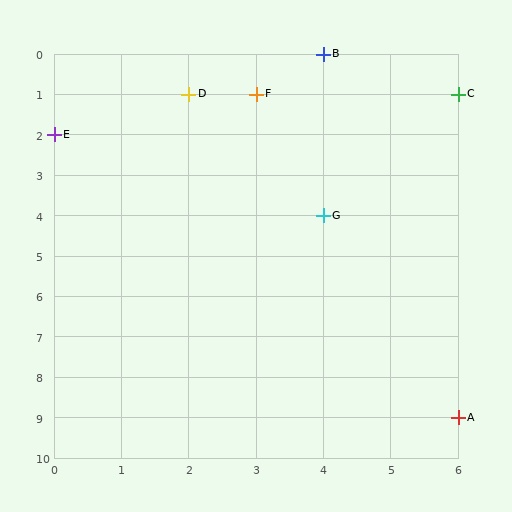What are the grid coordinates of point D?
Point D is at grid coordinates (2, 1).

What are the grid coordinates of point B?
Point B is at grid coordinates (4, 0).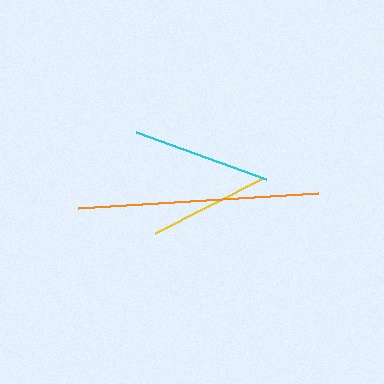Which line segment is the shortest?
The yellow line is the shortest at approximately 121 pixels.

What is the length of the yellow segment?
The yellow segment is approximately 121 pixels long.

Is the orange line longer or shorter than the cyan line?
The orange line is longer than the cyan line.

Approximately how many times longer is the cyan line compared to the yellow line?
The cyan line is approximately 1.1 times the length of the yellow line.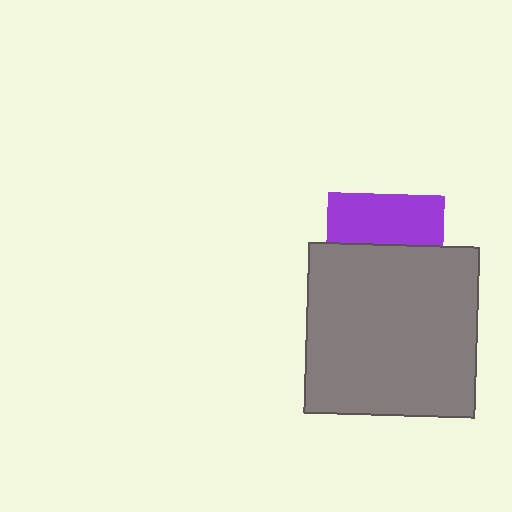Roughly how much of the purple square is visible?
A small part of it is visible (roughly 42%).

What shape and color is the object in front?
The object in front is a gray square.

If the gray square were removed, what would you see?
You would see the complete purple square.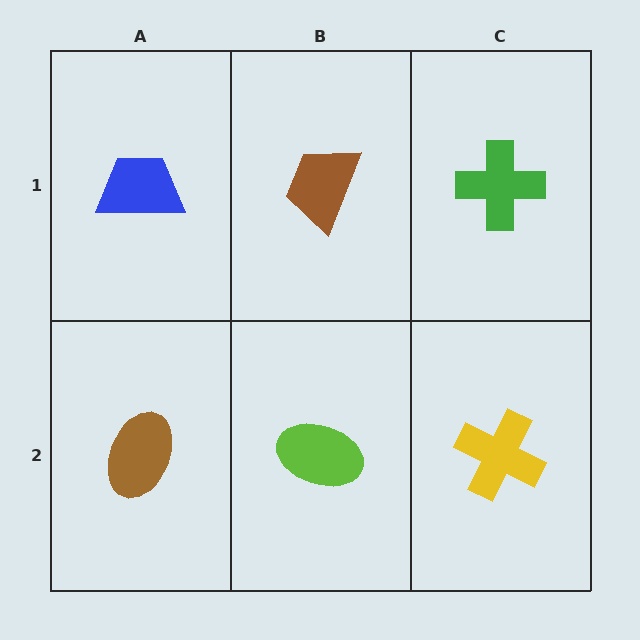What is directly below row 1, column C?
A yellow cross.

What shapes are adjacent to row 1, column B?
A lime ellipse (row 2, column B), a blue trapezoid (row 1, column A), a green cross (row 1, column C).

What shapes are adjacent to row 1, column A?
A brown ellipse (row 2, column A), a brown trapezoid (row 1, column B).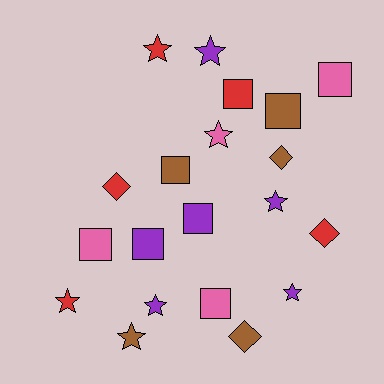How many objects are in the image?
There are 20 objects.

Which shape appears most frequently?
Square, with 8 objects.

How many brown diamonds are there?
There are 2 brown diamonds.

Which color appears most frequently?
Purple, with 6 objects.